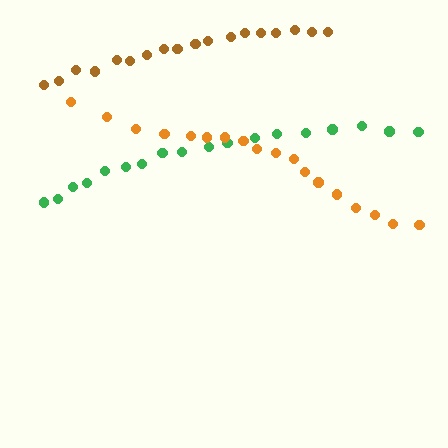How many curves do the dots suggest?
There are 3 distinct paths.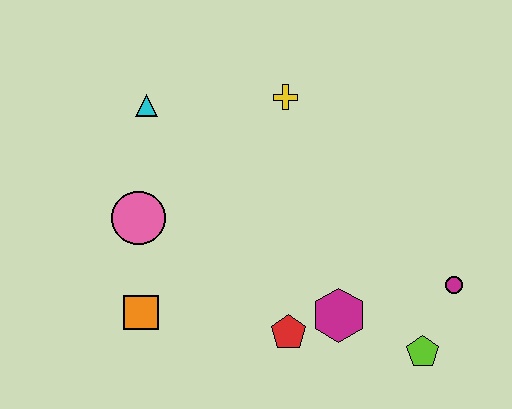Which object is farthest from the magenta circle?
The cyan triangle is farthest from the magenta circle.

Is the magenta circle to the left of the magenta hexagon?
No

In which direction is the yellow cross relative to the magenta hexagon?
The yellow cross is above the magenta hexagon.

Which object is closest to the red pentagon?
The magenta hexagon is closest to the red pentagon.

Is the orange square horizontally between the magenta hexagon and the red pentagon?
No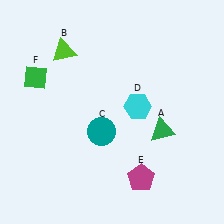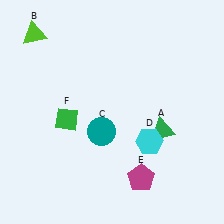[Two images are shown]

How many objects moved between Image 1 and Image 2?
3 objects moved between the two images.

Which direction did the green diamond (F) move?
The green diamond (F) moved down.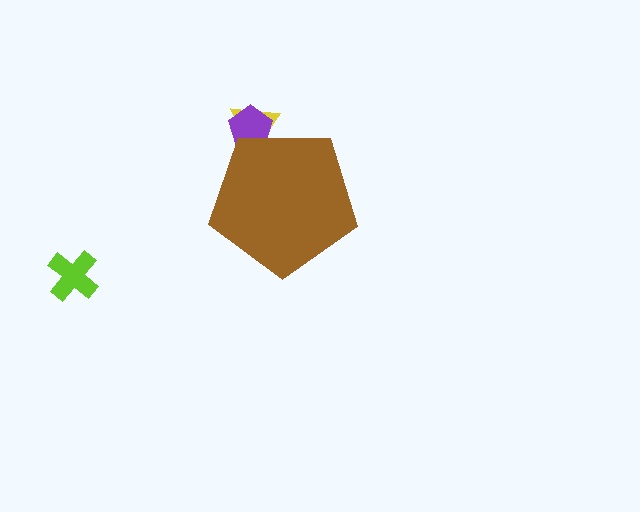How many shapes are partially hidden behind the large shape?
2 shapes are partially hidden.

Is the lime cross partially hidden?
No, the lime cross is fully visible.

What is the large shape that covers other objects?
A brown pentagon.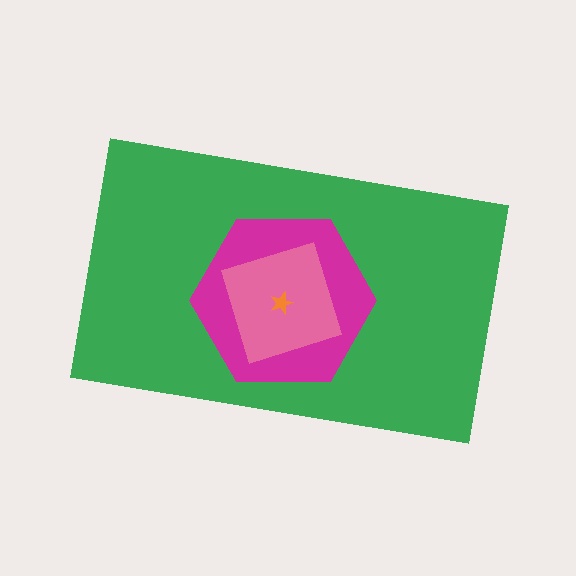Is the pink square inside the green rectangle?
Yes.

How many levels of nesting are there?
4.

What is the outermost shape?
The green rectangle.